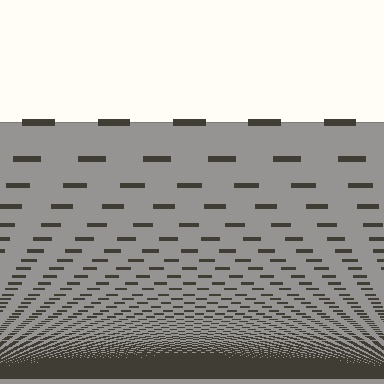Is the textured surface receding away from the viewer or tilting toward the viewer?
The surface appears to tilt toward the viewer. Texture elements get larger and sparser toward the top.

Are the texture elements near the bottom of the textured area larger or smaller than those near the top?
Smaller. The gradient is inverted — elements near the bottom are smaller and denser.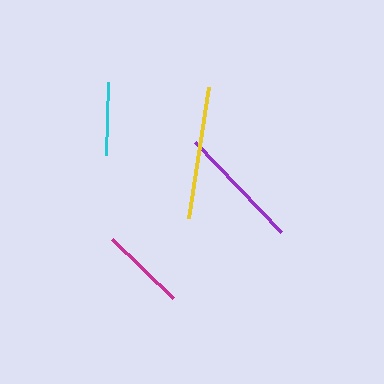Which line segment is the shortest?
The cyan line is the shortest at approximately 73 pixels.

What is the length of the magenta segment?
The magenta segment is approximately 85 pixels long.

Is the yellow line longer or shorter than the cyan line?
The yellow line is longer than the cyan line.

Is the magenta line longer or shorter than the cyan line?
The magenta line is longer than the cyan line.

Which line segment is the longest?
The yellow line is the longest at approximately 132 pixels.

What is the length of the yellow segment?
The yellow segment is approximately 132 pixels long.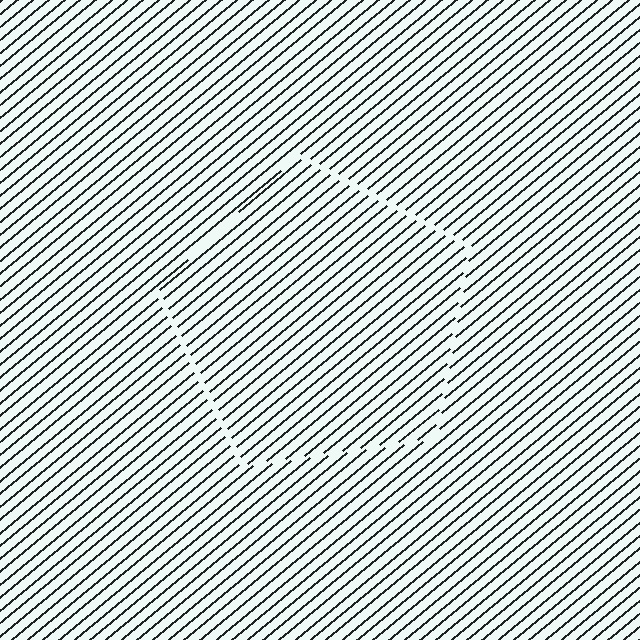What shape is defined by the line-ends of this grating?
An illusory pentagon. The interior of the shape contains the same grating, shifted by half a period — the contour is defined by the phase discontinuity where line-ends from the inner and outer gratings abut.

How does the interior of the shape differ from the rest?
The interior of the shape contains the same grating, shifted by half a period — the contour is defined by the phase discontinuity where line-ends from the inner and outer gratings abut.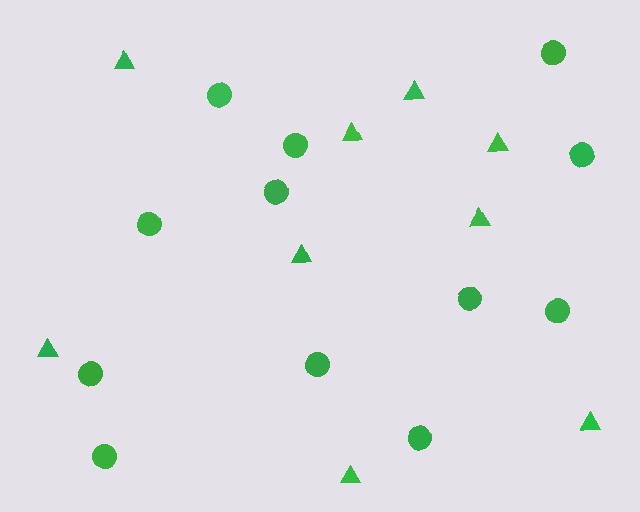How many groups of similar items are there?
There are 2 groups: one group of circles (12) and one group of triangles (9).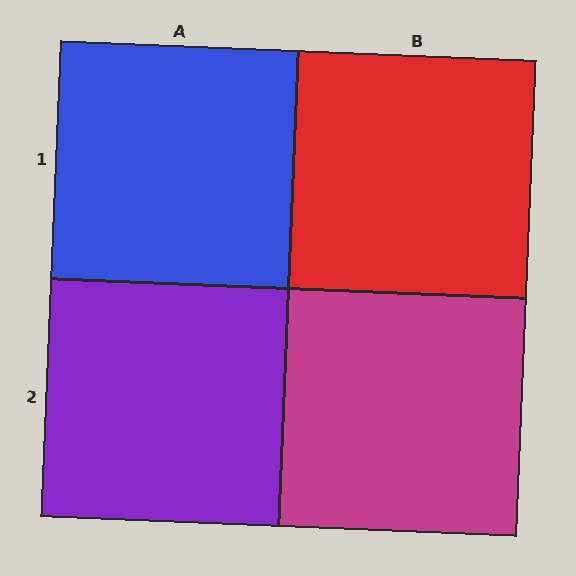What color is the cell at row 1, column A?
Blue.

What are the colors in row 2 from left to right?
Purple, magenta.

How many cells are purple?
1 cell is purple.